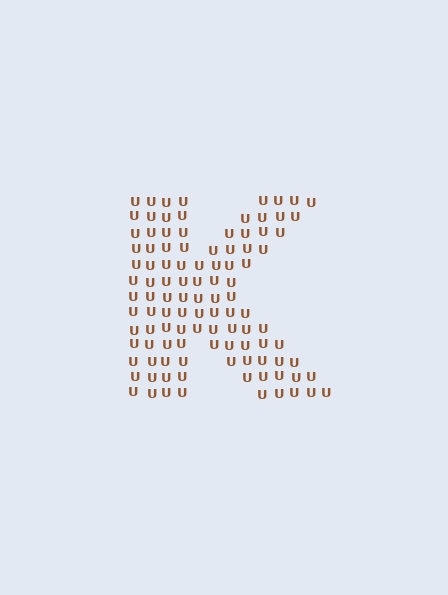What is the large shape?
The large shape is the letter K.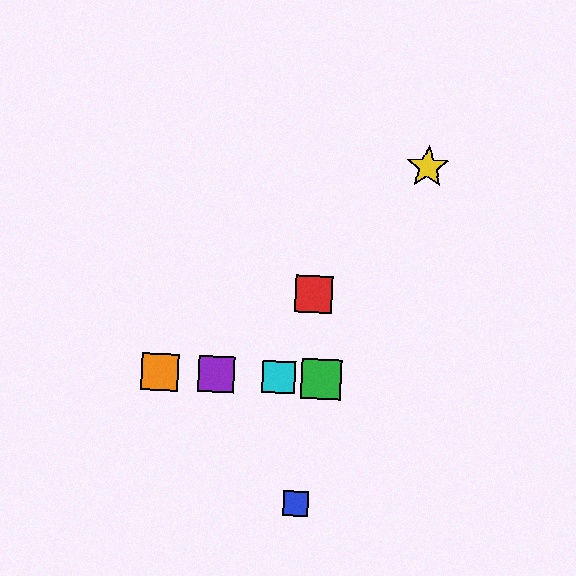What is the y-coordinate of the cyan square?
The cyan square is at y≈377.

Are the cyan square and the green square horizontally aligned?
Yes, both are at y≈377.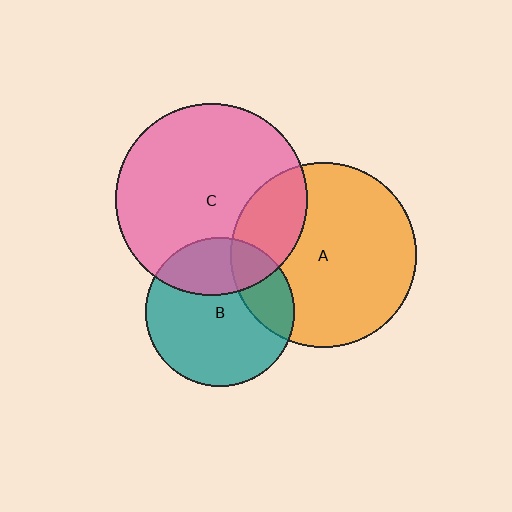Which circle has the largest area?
Circle C (pink).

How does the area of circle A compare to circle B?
Approximately 1.6 times.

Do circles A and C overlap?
Yes.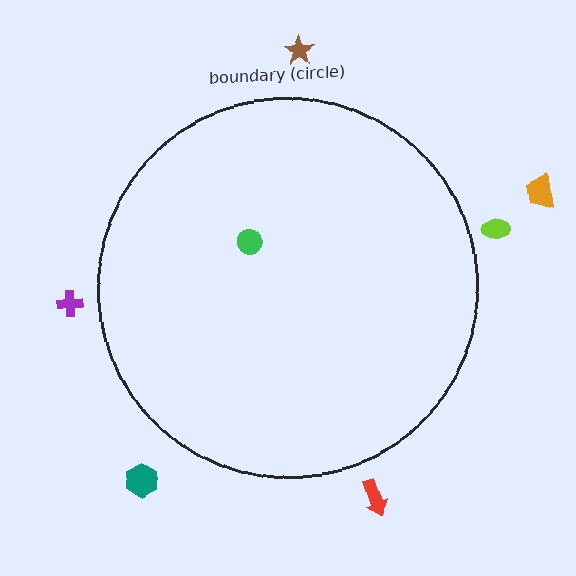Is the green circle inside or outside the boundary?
Inside.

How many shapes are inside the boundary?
1 inside, 6 outside.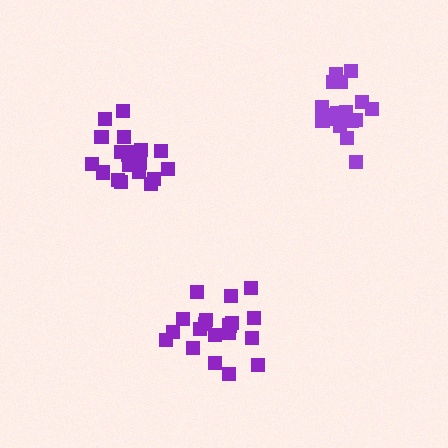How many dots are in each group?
Group 1: 19 dots, Group 2: 19 dots, Group 3: 20 dots (58 total).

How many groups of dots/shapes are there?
There are 3 groups.